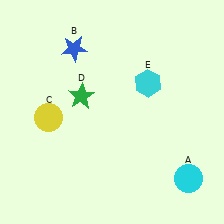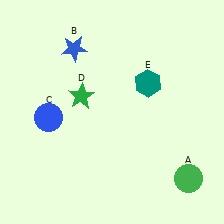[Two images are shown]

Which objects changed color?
A changed from cyan to green. C changed from yellow to blue. E changed from cyan to teal.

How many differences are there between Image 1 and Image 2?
There are 3 differences between the two images.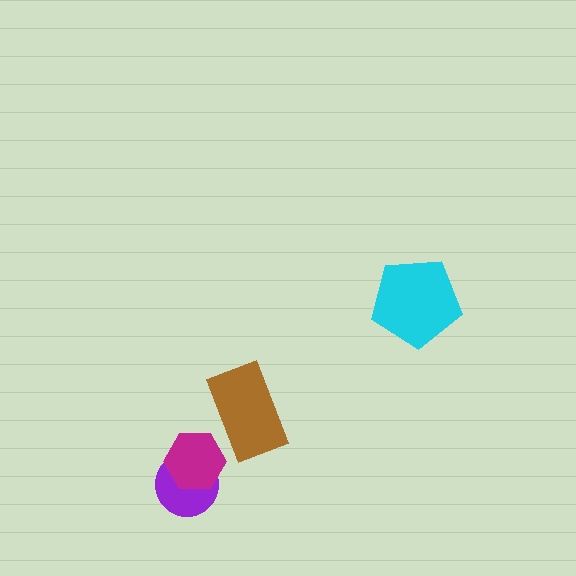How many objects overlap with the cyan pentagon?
0 objects overlap with the cyan pentagon.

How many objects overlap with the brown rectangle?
0 objects overlap with the brown rectangle.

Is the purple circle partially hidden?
Yes, it is partially covered by another shape.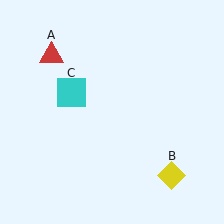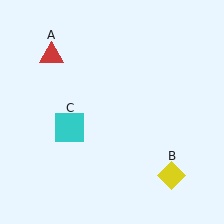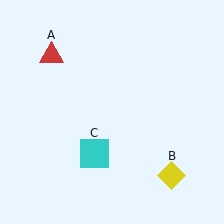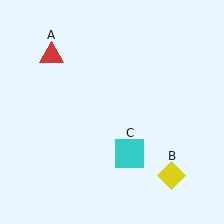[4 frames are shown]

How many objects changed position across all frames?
1 object changed position: cyan square (object C).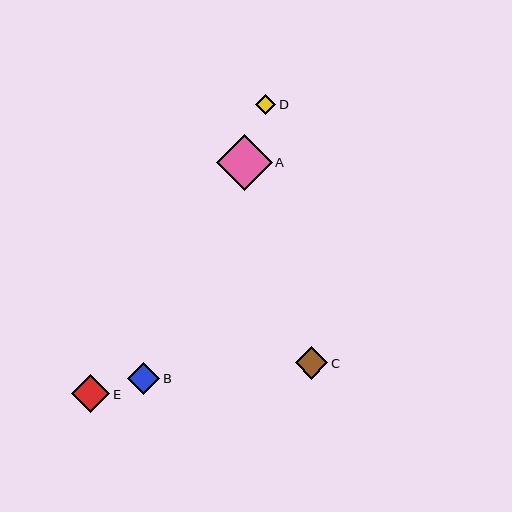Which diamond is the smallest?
Diamond D is the smallest with a size of approximately 20 pixels.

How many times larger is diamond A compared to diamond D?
Diamond A is approximately 2.7 times the size of diamond D.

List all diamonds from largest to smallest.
From largest to smallest: A, E, C, B, D.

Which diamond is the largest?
Diamond A is the largest with a size of approximately 56 pixels.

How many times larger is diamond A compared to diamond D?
Diamond A is approximately 2.7 times the size of diamond D.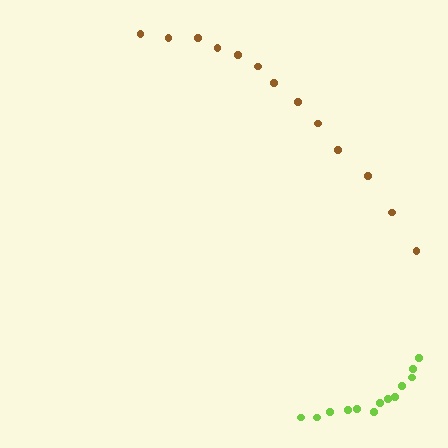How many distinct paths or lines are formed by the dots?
There are 2 distinct paths.